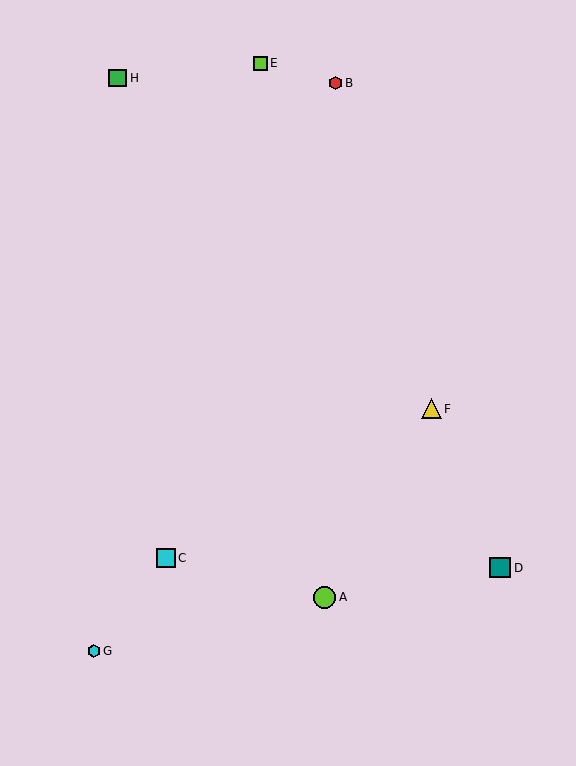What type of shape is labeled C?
Shape C is a cyan square.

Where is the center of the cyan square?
The center of the cyan square is at (166, 558).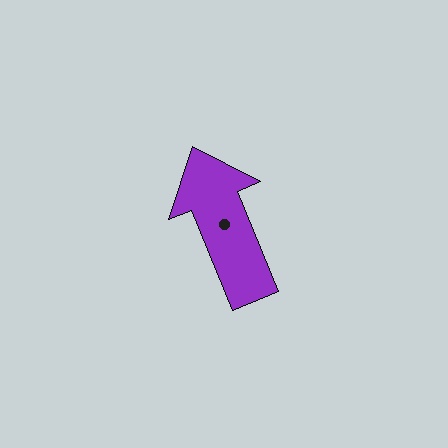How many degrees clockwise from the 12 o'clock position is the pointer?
Approximately 338 degrees.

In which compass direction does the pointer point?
North.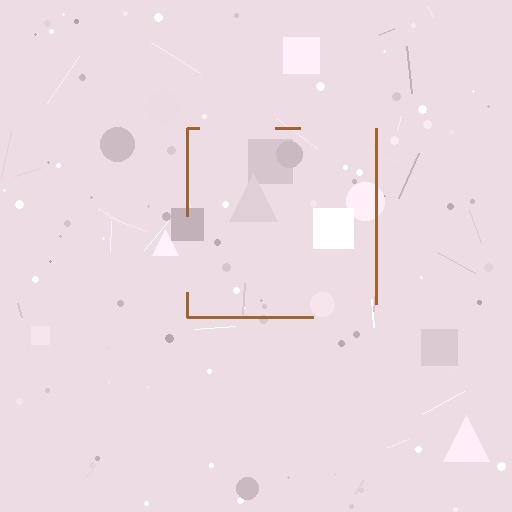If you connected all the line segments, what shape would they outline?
They would outline a square.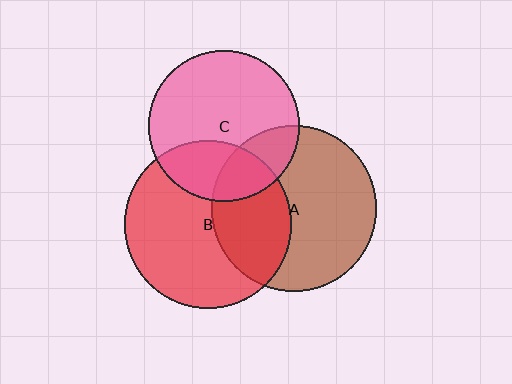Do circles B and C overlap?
Yes.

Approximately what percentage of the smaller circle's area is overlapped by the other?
Approximately 30%.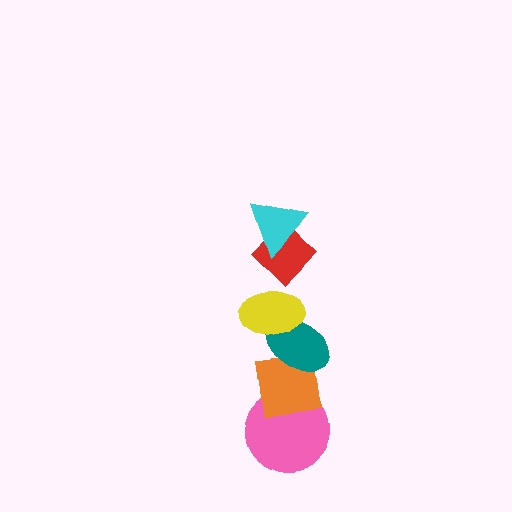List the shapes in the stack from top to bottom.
From top to bottom: the cyan triangle, the red diamond, the yellow ellipse, the teal ellipse, the orange square, the pink circle.